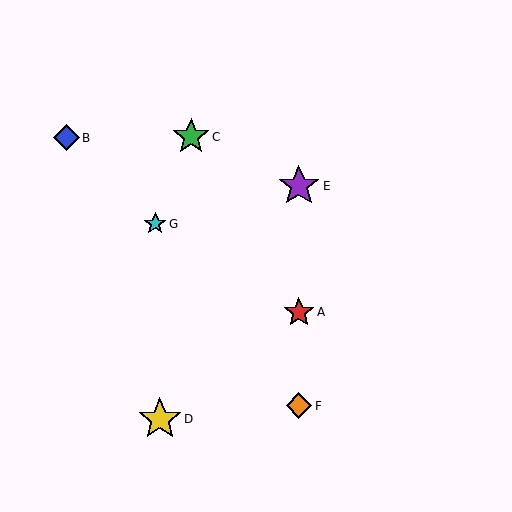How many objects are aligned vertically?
3 objects (A, E, F) are aligned vertically.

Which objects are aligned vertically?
Objects A, E, F are aligned vertically.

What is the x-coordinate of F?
Object F is at x≈299.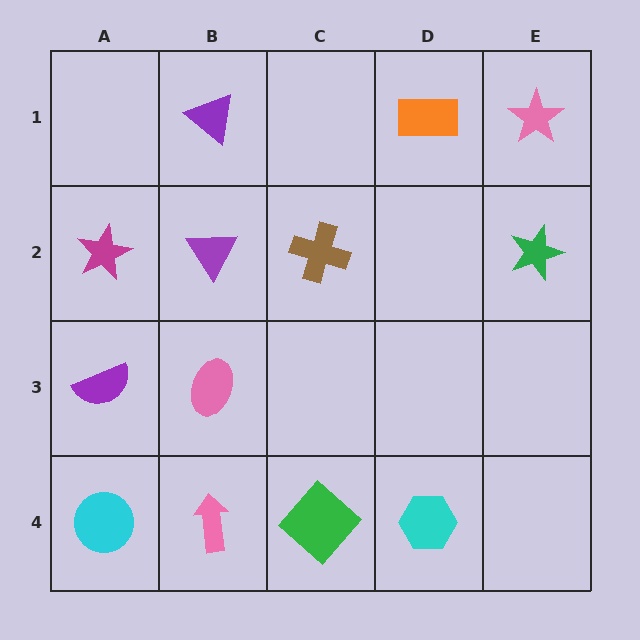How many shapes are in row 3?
2 shapes.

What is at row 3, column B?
A pink ellipse.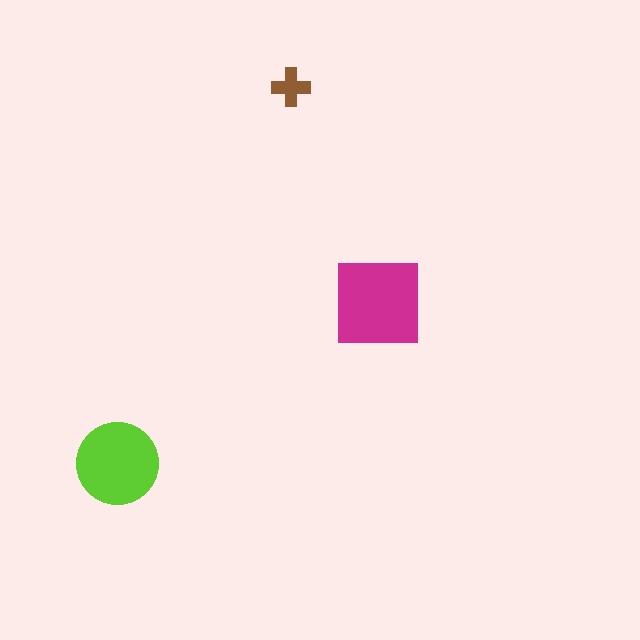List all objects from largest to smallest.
The magenta square, the lime circle, the brown cross.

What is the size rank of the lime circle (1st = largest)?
2nd.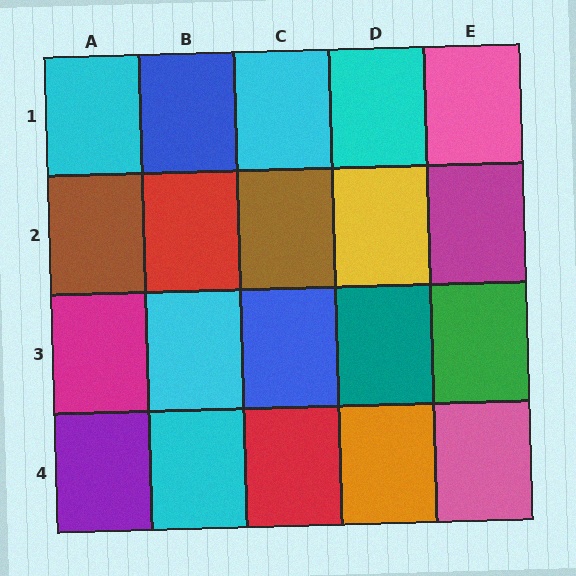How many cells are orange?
1 cell is orange.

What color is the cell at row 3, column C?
Blue.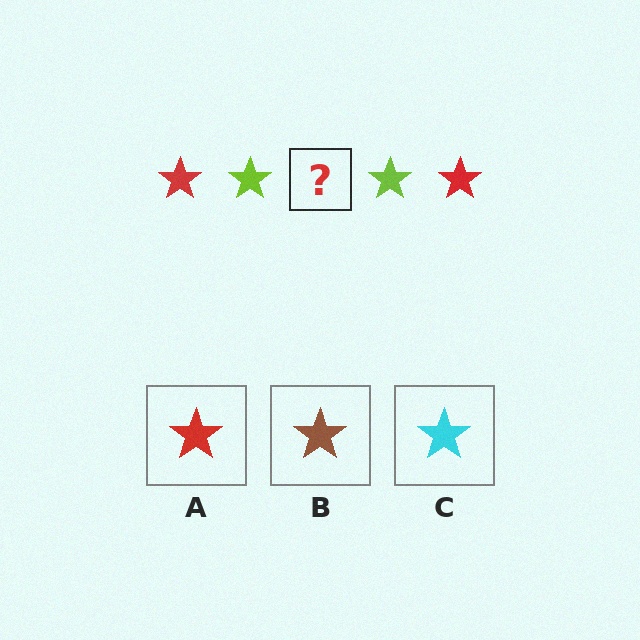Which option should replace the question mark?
Option A.